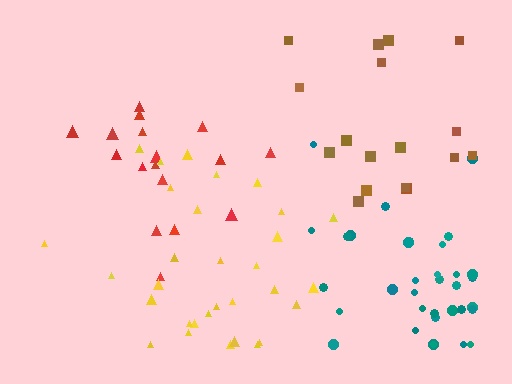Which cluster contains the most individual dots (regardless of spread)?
Teal (34).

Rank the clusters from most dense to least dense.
teal, red, yellow, brown.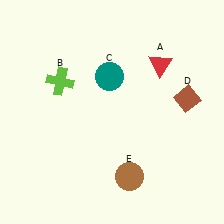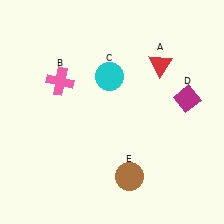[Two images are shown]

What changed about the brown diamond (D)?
In Image 1, D is brown. In Image 2, it changed to magenta.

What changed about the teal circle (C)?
In Image 1, C is teal. In Image 2, it changed to cyan.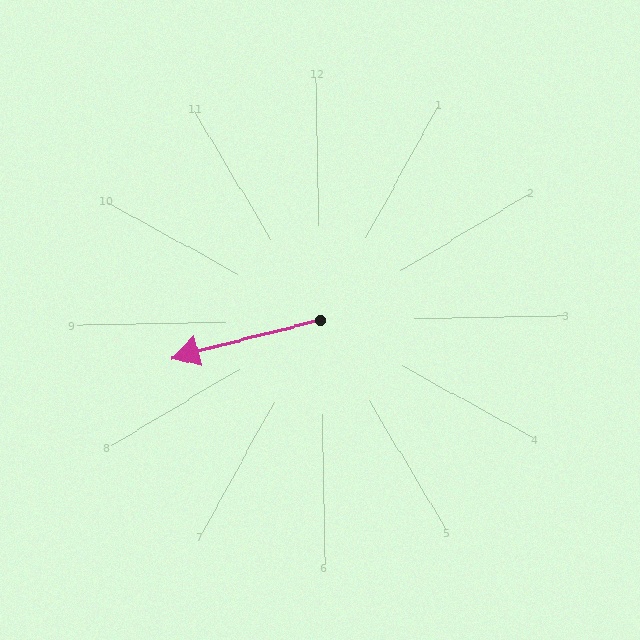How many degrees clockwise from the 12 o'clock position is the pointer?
Approximately 257 degrees.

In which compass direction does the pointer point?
West.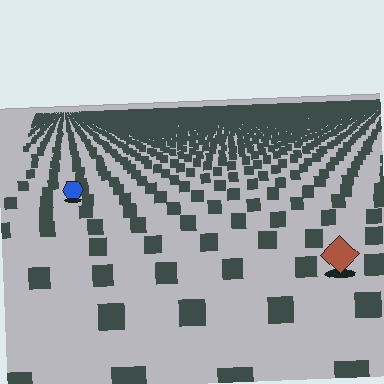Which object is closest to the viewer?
The brown diamond is closest. The texture marks near it are larger and more spread out.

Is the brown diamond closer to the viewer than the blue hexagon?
Yes. The brown diamond is closer — you can tell from the texture gradient: the ground texture is coarser near it.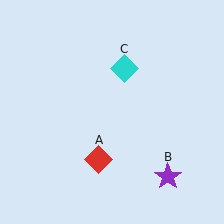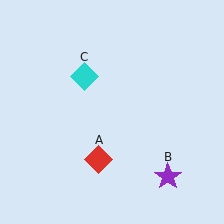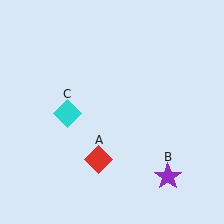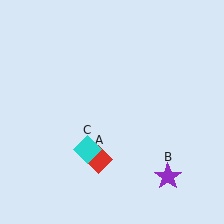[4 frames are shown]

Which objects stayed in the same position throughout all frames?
Red diamond (object A) and purple star (object B) remained stationary.